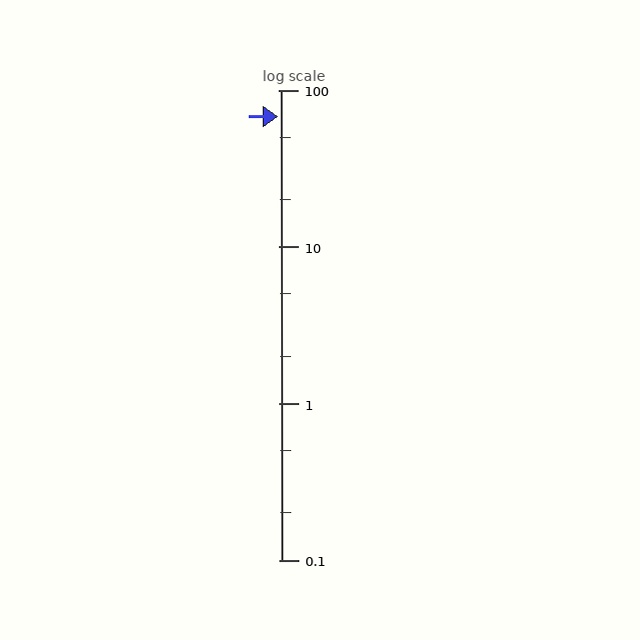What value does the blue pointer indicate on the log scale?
The pointer indicates approximately 68.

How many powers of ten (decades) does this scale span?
The scale spans 3 decades, from 0.1 to 100.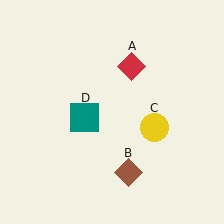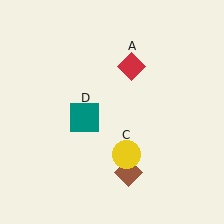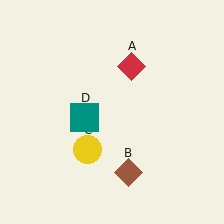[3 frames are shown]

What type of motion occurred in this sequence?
The yellow circle (object C) rotated clockwise around the center of the scene.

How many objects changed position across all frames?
1 object changed position: yellow circle (object C).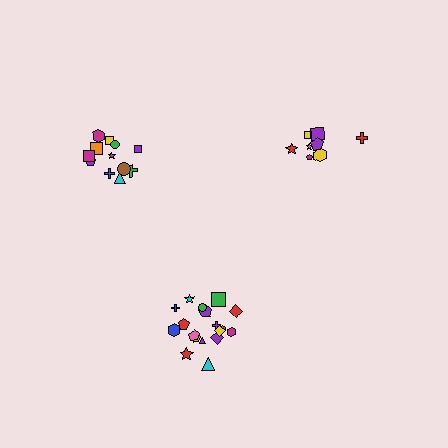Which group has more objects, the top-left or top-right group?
The top-left group.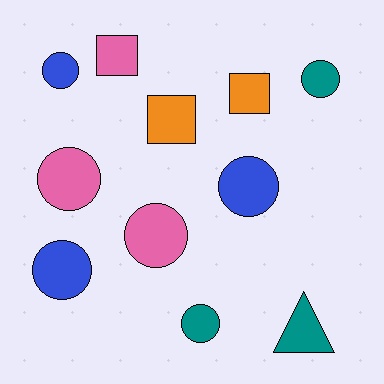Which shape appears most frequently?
Circle, with 7 objects.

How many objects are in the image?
There are 11 objects.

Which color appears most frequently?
Teal, with 3 objects.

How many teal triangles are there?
There is 1 teal triangle.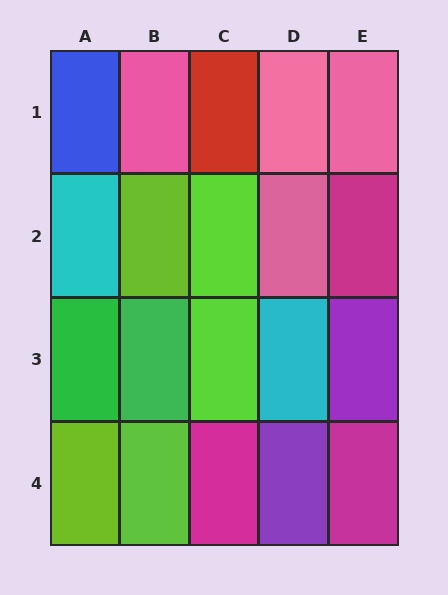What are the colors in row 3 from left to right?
Green, green, lime, cyan, purple.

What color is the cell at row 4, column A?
Lime.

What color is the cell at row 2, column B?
Lime.